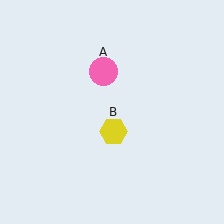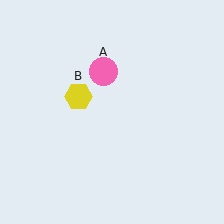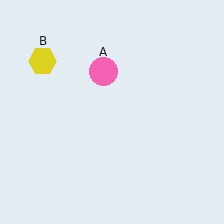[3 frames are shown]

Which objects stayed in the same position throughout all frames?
Pink circle (object A) remained stationary.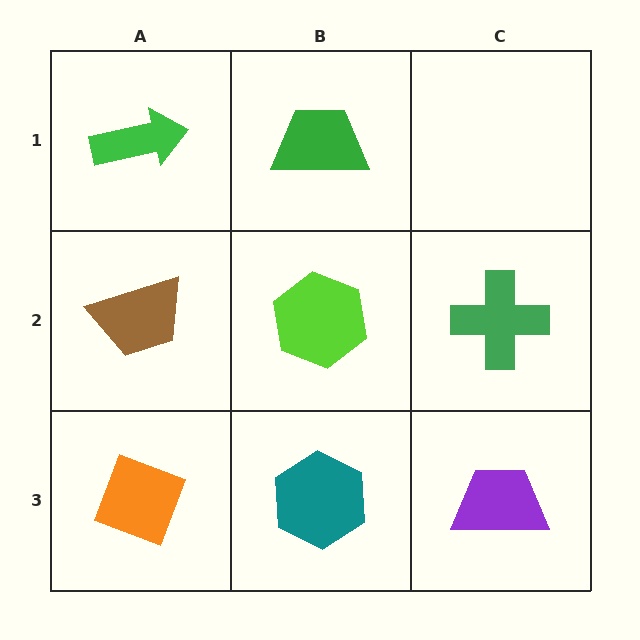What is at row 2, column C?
A green cross.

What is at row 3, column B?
A teal hexagon.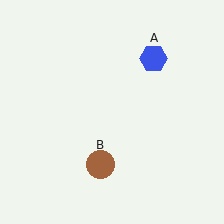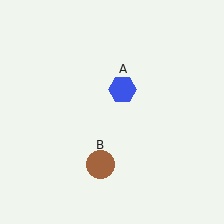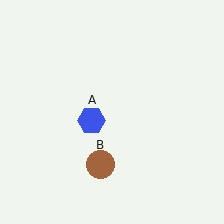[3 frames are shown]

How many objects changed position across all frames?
1 object changed position: blue hexagon (object A).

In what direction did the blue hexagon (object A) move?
The blue hexagon (object A) moved down and to the left.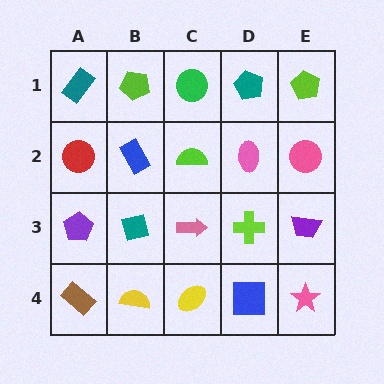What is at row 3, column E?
A purple trapezoid.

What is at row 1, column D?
A teal pentagon.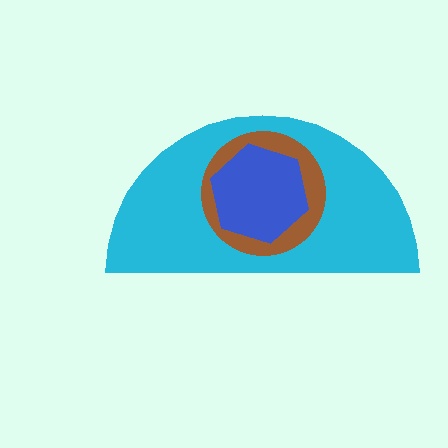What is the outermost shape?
The cyan semicircle.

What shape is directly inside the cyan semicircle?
The brown circle.